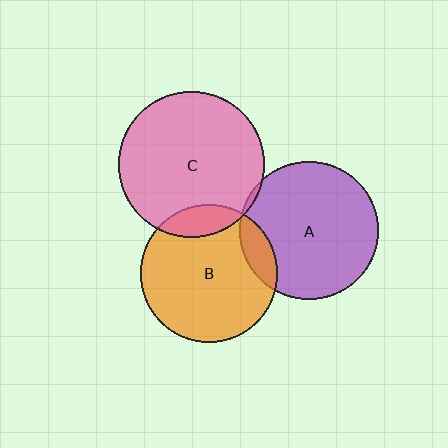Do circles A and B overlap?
Yes.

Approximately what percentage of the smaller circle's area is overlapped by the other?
Approximately 10%.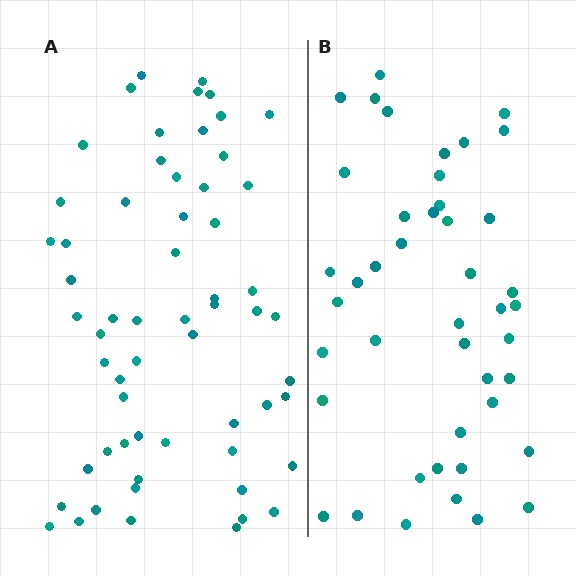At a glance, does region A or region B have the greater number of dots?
Region A (the left region) has more dots.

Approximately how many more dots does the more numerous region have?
Region A has approximately 15 more dots than region B.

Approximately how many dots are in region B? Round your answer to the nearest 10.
About 40 dots. (The exact count is 44, which rounds to 40.)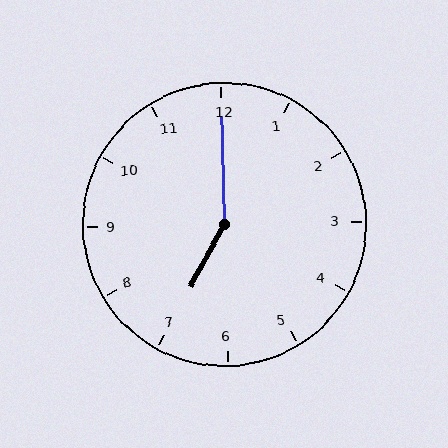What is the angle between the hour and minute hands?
Approximately 150 degrees.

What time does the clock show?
7:00.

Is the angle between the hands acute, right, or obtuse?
It is obtuse.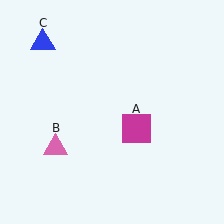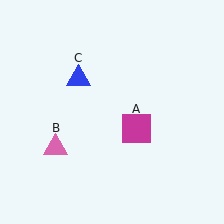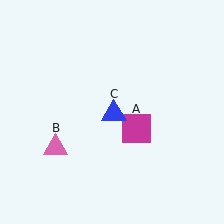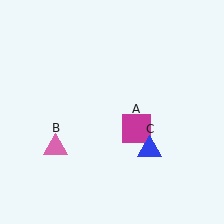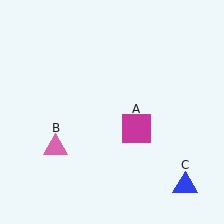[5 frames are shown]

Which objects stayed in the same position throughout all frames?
Magenta square (object A) and pink triangle (object B) remained stationary.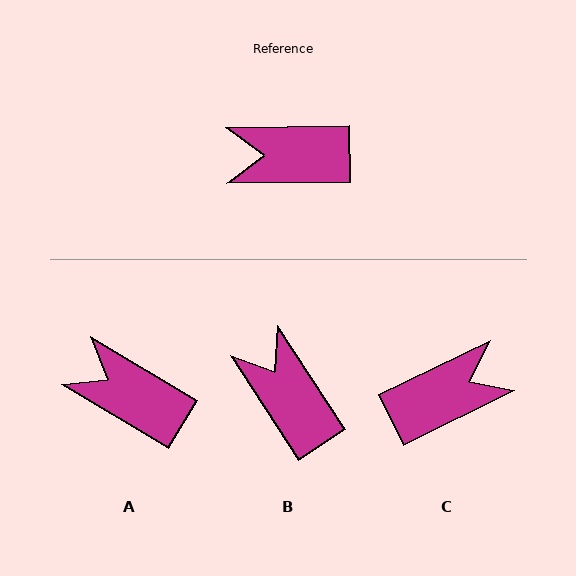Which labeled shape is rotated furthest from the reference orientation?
C, about 155 degrees away.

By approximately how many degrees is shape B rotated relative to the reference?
Approximately 58 degrees clockwise.